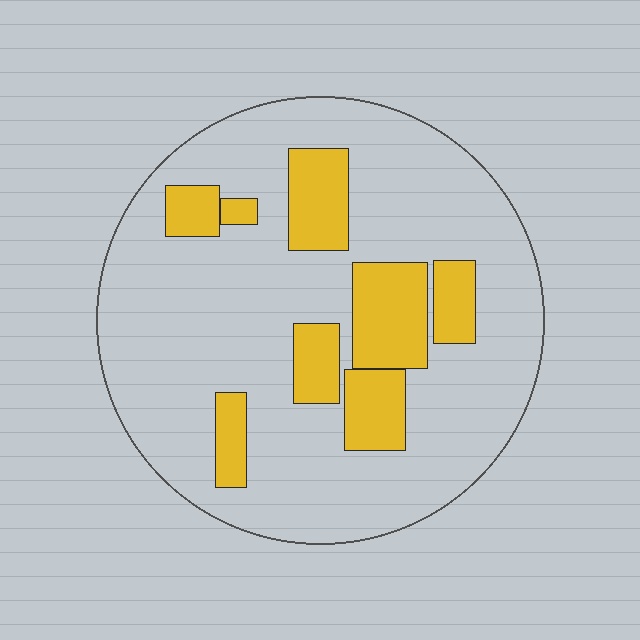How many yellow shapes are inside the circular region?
8.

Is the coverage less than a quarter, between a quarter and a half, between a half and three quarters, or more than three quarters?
Less than a quarter.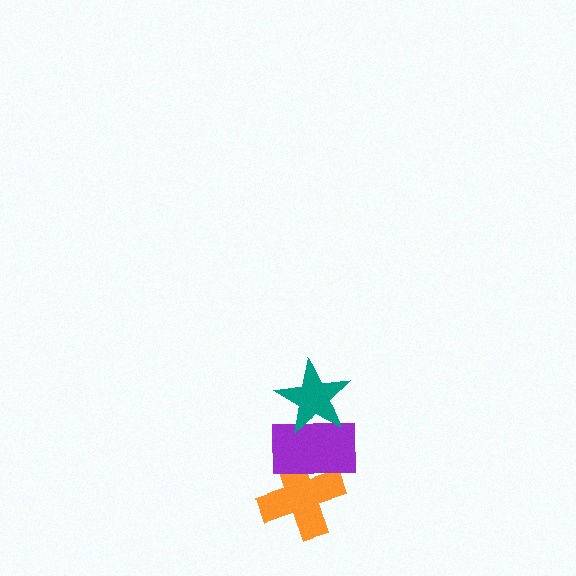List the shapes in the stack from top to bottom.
From top to bottom: the teal star, the purple rectangle, the orange cross.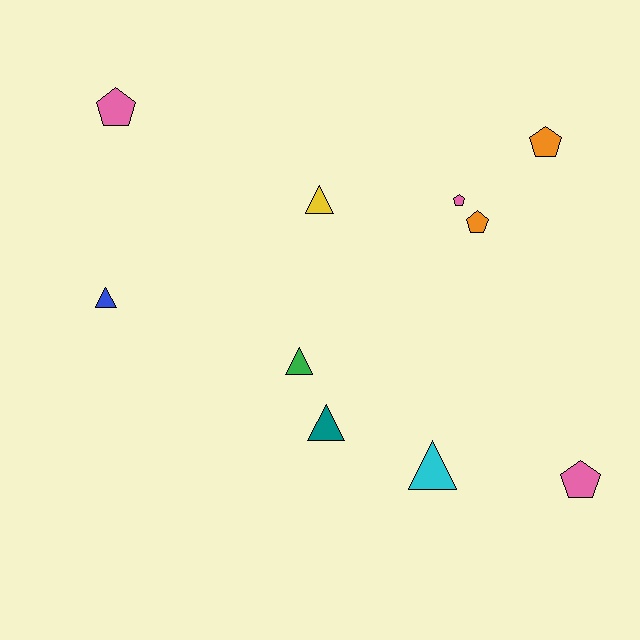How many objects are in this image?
There are 10 objects.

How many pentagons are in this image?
There are 5 pentagons.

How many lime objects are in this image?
There are no lime objects.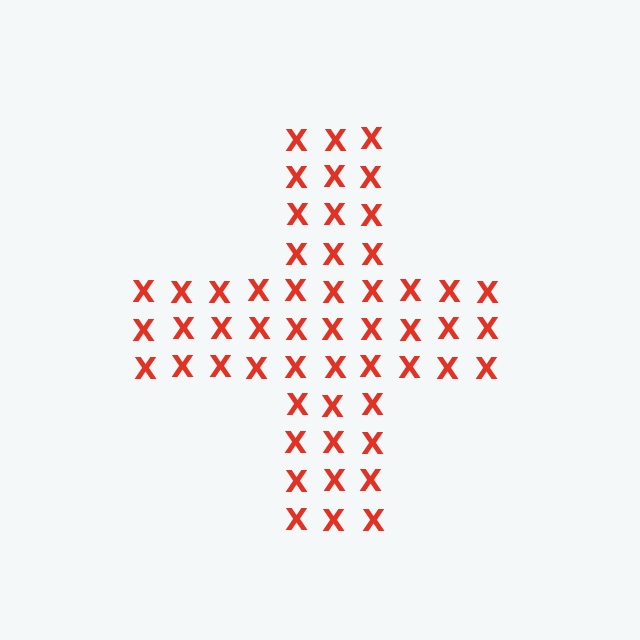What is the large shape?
The large shape is a cross.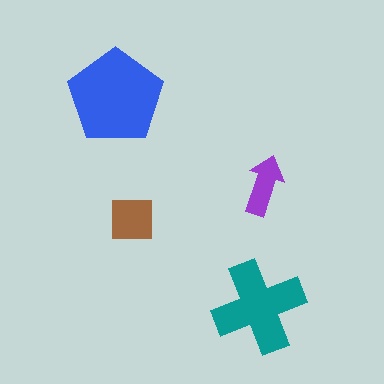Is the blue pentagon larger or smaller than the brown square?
Larger.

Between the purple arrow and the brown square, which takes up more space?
The brown square.